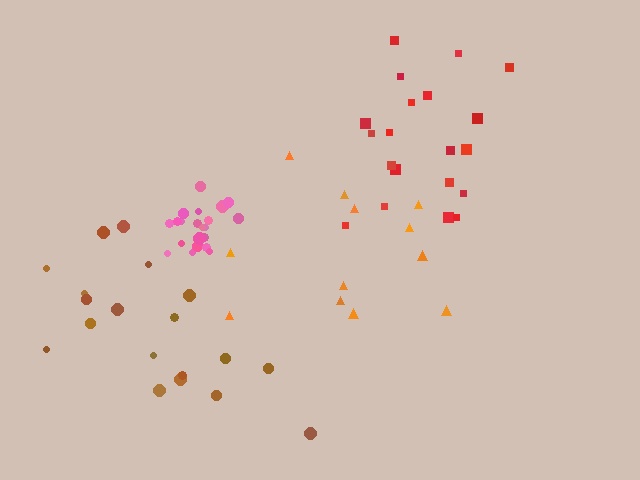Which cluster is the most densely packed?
Pink.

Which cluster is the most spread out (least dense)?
Orange.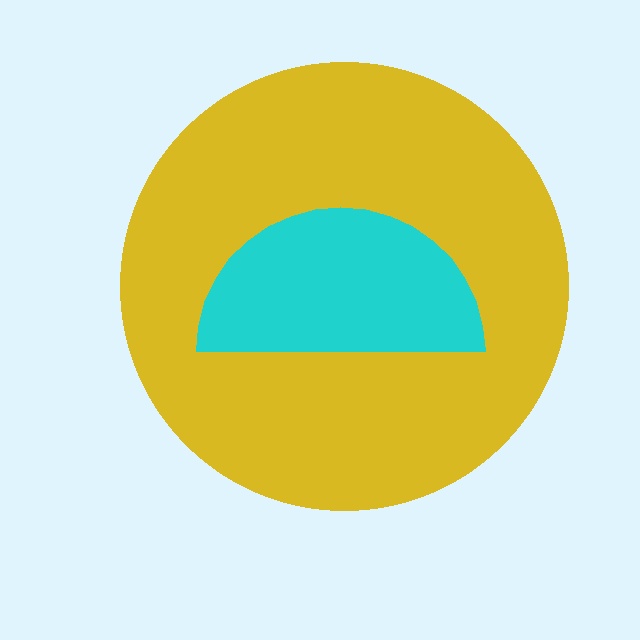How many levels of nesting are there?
2.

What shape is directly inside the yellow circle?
The cyan semicircle.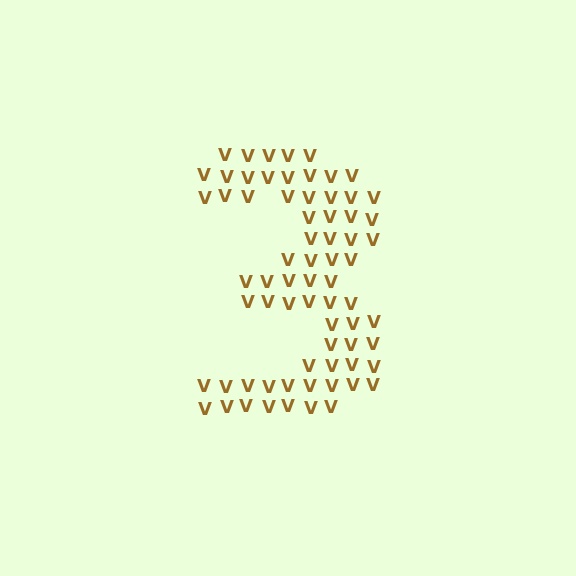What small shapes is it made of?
It is made of small letter V's.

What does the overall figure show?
The overall figure shows the digit 3.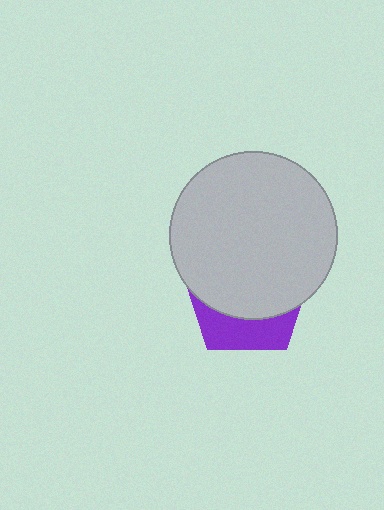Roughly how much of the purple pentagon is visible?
A small part of it is visible (roughly 31%).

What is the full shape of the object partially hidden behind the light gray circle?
The partially hidden object is a purple pentagon.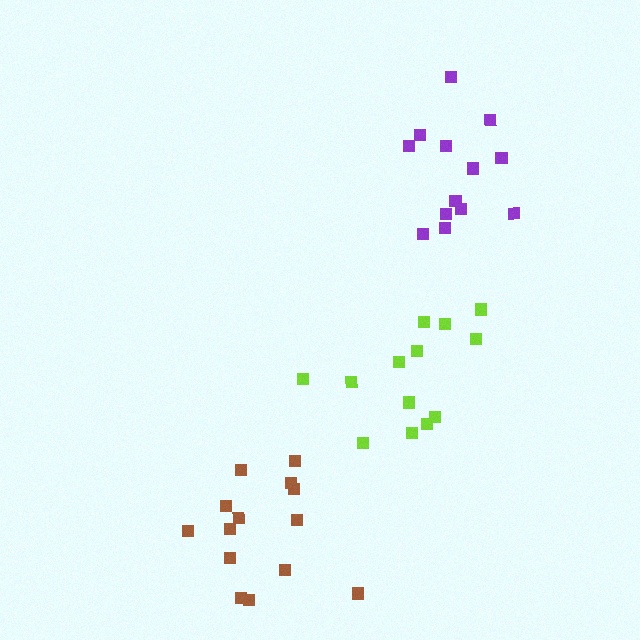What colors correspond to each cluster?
The clusters are colored: brown, lime, purple.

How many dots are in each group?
Group 1: 14 dots, Group 2: 13 dots, Group 3: 13 dots (40 total).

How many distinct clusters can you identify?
There are 3 distinct clusters.